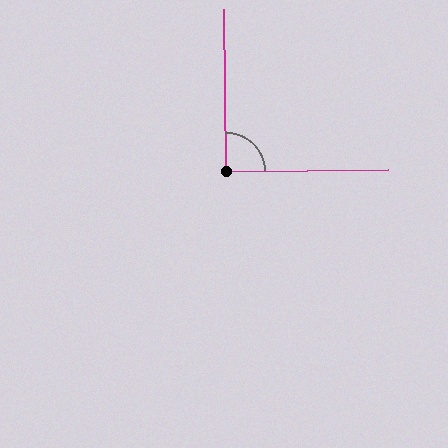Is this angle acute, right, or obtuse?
It is approximately a right angle.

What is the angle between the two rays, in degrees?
Approximately 90 degrees.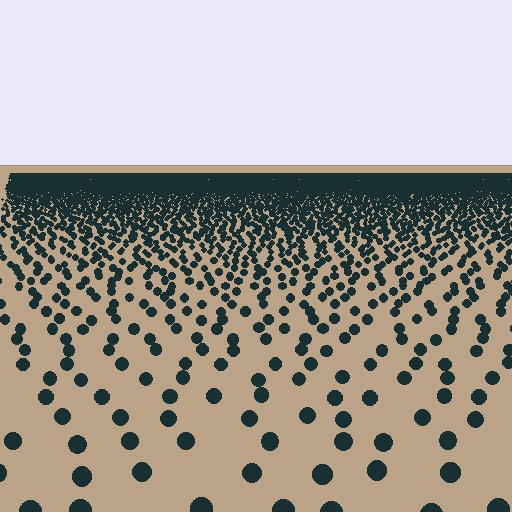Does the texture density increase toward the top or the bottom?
Density increases toward the top.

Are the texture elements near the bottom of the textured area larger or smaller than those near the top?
Larger. Near the bottom, elements are closer to the viewer and appear at a bigger on-screen size.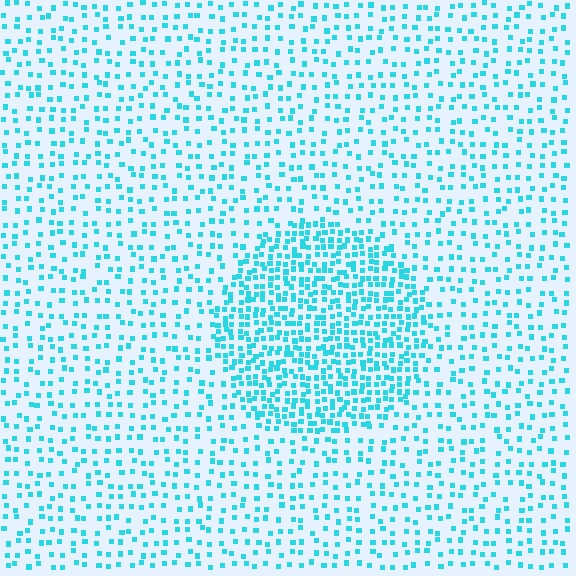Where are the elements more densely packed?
The elements are more densely packed inside the circle boundary.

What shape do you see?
I see a circle.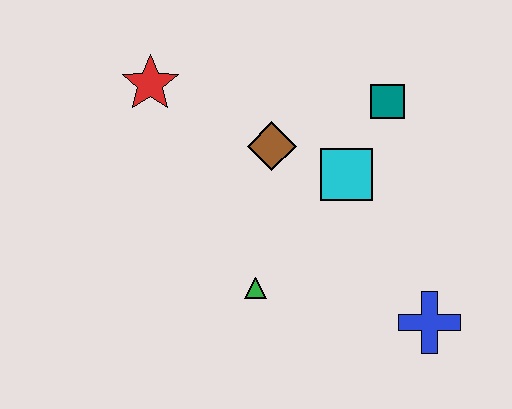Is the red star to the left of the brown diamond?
Yes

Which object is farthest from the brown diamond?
The blue cross is farthest from the brown diamond.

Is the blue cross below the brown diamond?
Yes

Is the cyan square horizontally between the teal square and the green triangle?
Yes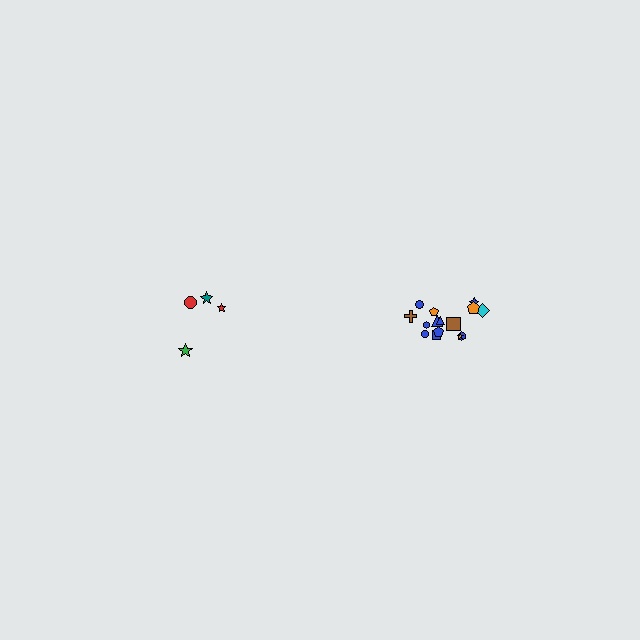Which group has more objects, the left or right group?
The right group.